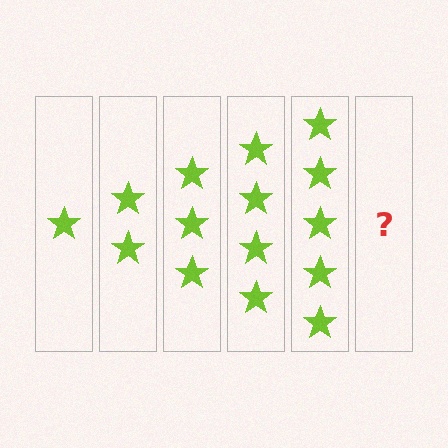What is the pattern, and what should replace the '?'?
The pattern is that each step adds one more star. The '?' should be 6 stars.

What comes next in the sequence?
The next element should be 6 stars.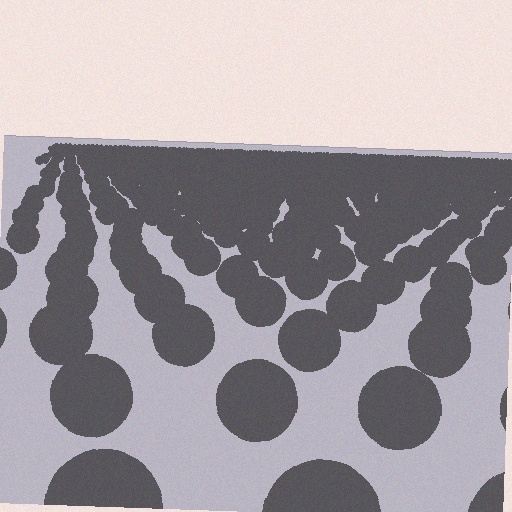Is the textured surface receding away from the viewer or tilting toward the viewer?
The surface is receding away from the viewer. Texture elements get smaller and denser toward the top.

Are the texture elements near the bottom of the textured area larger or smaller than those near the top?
Larger. Near the bottom, elements are closer to the viewer and appear at a bigger on-screen size.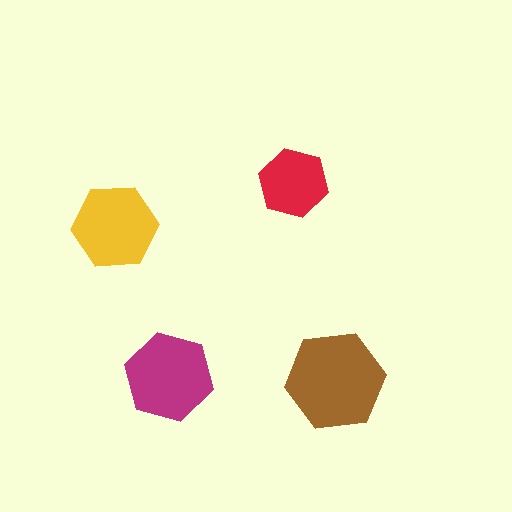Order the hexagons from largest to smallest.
the brown one, the magenta one, the yellow one, the red one.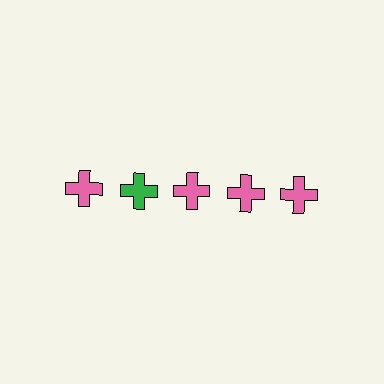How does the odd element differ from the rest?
It has a different color: green instead of pink.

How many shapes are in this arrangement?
There are 5 shapes arranged in a grid pattern.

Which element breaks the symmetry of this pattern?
The green cross in the top row, second from left column breaks the symmetry. All other shapes are pink crosses.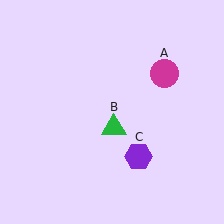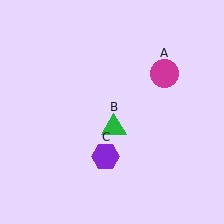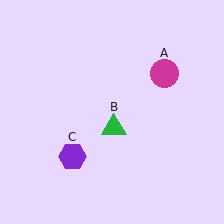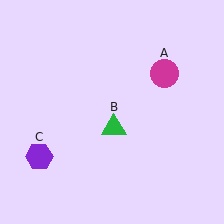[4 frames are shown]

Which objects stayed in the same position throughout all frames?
Magenta circle (object A) and green triangle (object B) remained stationary.